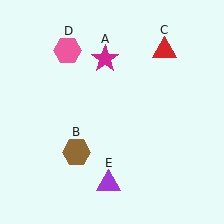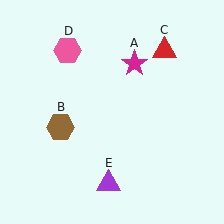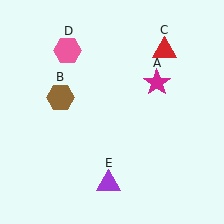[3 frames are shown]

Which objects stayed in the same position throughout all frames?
Red triangle (object C) and pink hexagon (object D) and purple triangle (object E) remained stationary.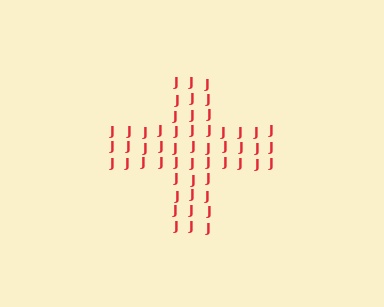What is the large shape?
The large shape is a cross.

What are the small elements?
The small elements are letter J's.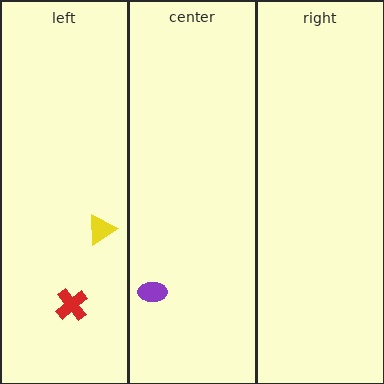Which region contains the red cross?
The left region.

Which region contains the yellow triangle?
The left region.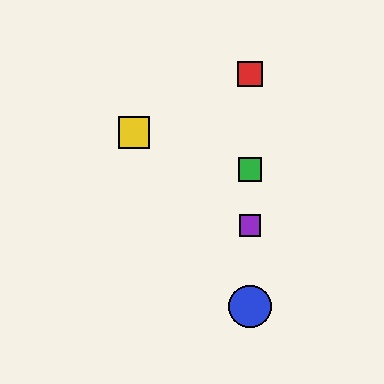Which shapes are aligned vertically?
The red square, the blue circle, the green square, the purple square are aligned vertically.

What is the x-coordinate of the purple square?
The purple square is at x≈250.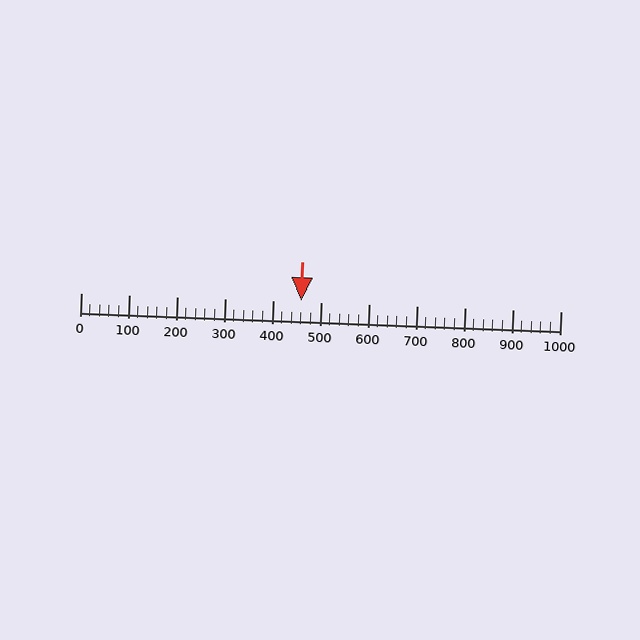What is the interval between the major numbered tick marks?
The major tick marks are spaced 100 units apart.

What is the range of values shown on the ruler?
The ruler shows values from 0 to 1000.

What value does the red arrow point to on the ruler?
The red arrow points to approximately 460.